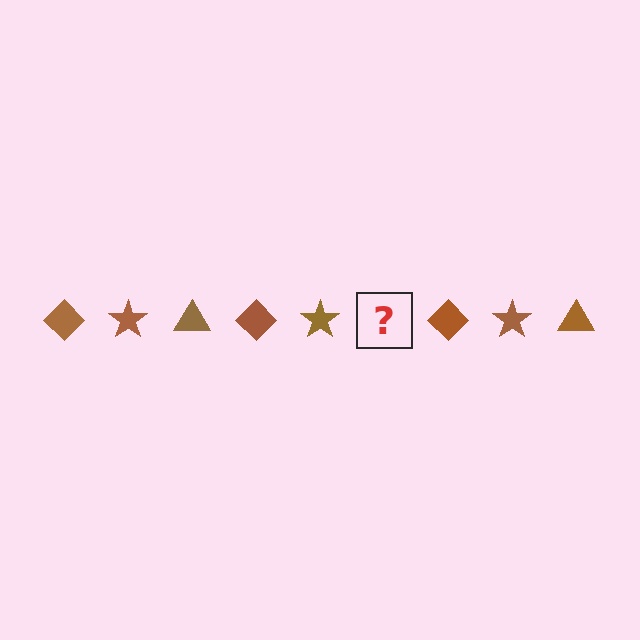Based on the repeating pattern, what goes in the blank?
The blank should be a brown triangle.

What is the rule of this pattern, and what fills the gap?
The rule is that the pattern cycles through diamond, star, triangle shapes in brown. The gap should be filled with a brown triangle.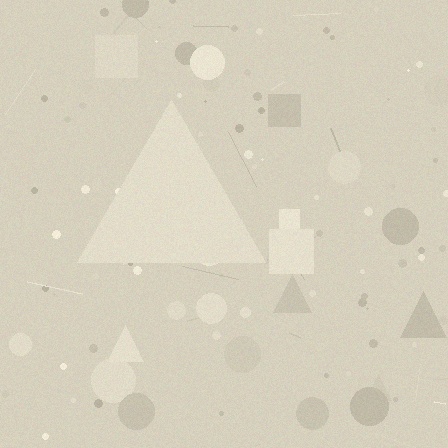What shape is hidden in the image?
A triangle is hidden in the image.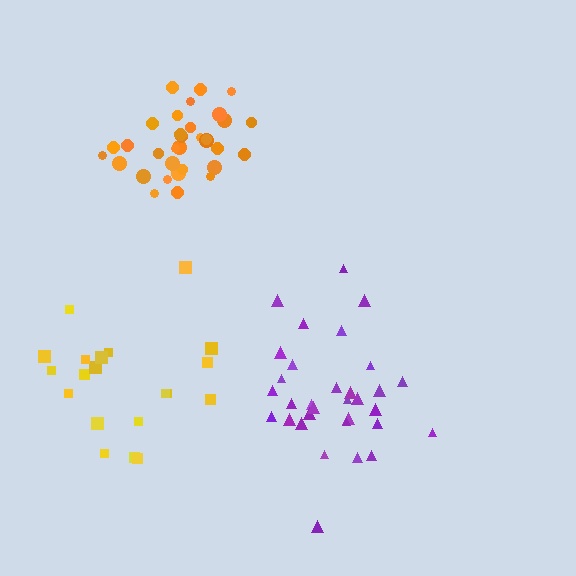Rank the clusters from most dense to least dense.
orange, purple, yellow.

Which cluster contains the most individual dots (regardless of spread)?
Orange (33).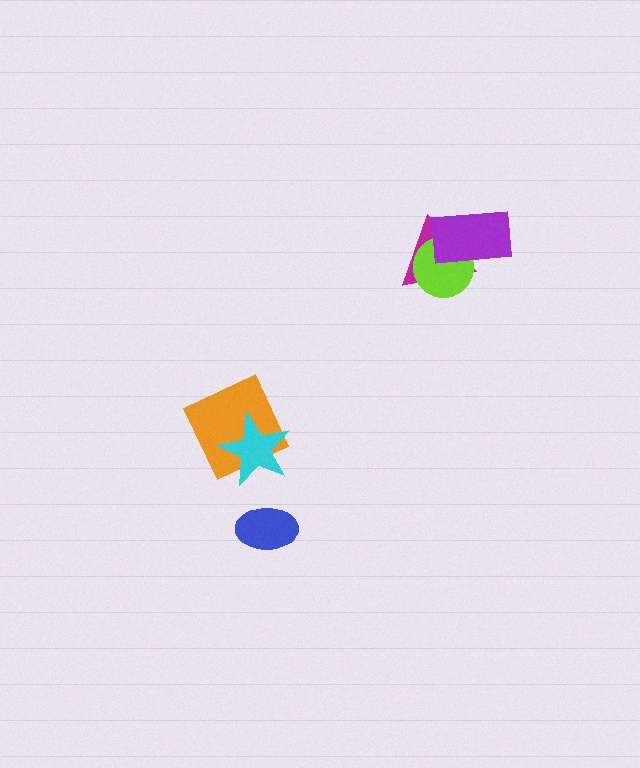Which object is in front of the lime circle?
The purple rectangle is in front of the lime circle.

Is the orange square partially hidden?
Yes, it is partially covered by another shape.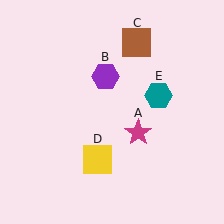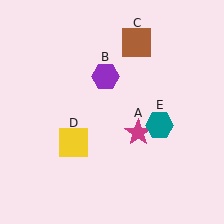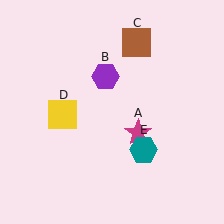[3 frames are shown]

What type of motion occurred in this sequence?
The yellow square (object D), teal hexagon (object E) rotated clockwise around the center of the scene.